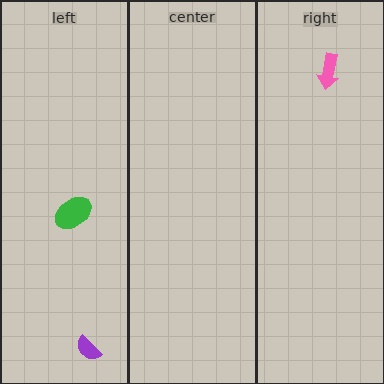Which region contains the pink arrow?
The right region.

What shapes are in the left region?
The purple semicircle, the green ellipse.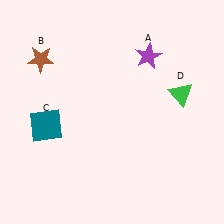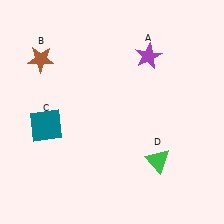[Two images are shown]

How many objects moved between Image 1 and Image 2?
1 object moved between the two images.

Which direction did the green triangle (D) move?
The green triangle (D) moved down.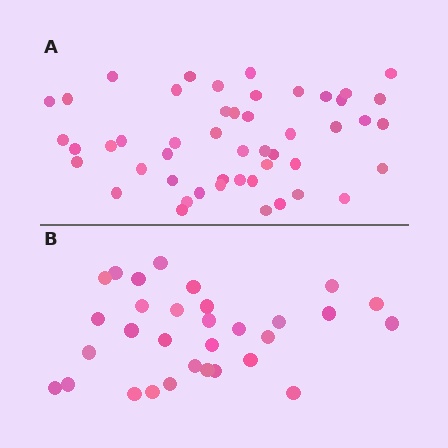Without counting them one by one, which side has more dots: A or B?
Region A (the top region) has more dots.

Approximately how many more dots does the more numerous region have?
Region A has approximately 20 more dots than region B.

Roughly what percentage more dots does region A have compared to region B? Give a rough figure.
About 60% more.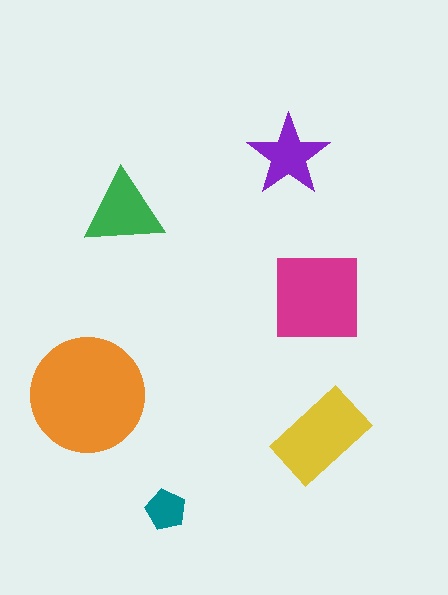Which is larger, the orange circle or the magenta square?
The orange circle.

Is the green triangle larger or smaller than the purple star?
Larger.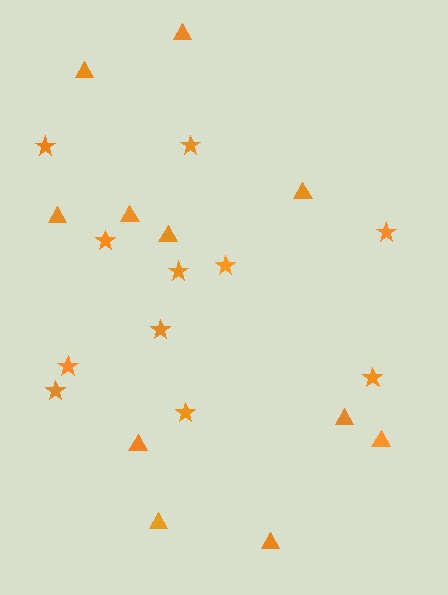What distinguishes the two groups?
There are 2 groups: one group of stars (11) and one group of triangles (11).